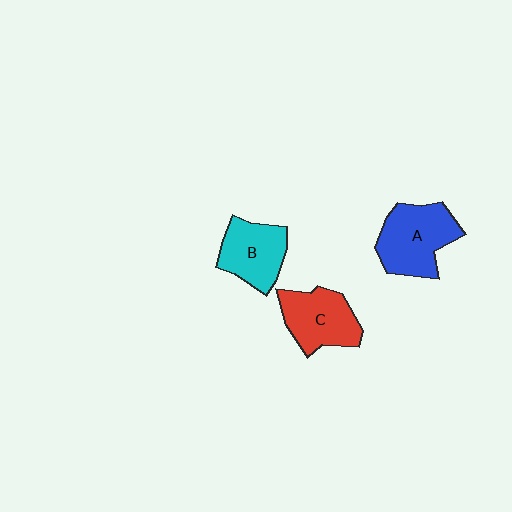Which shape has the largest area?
Shape A (blue).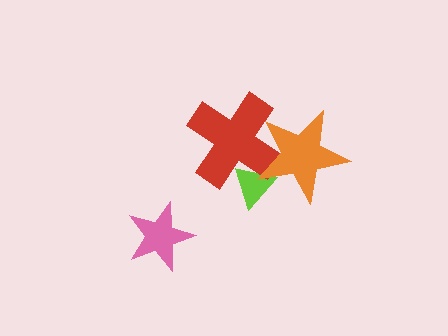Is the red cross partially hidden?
Yes, it is partially covered by another shape.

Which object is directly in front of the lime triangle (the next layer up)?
The red cross is directly in front of the lime triangle.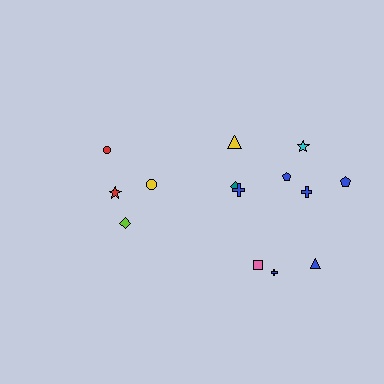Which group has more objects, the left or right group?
The right group.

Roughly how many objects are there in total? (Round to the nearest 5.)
Roughly 15 objects in total.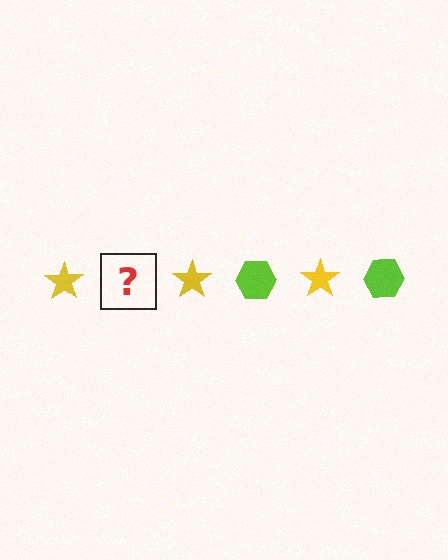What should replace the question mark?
The question mark should be replaced with a lime hexagon.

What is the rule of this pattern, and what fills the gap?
The rule is that the pattern alternates between yellow star and lime hexagon. The gap should be filled with a lime hexagon.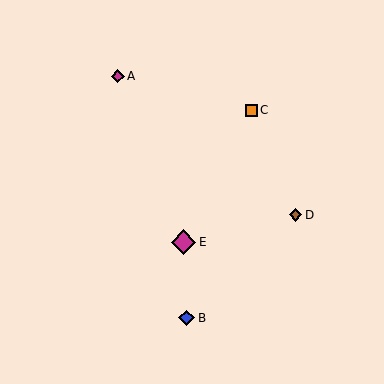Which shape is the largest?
The magenta diamond (labeled E) is the largest.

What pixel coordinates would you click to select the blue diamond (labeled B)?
Click at (187, 318) to select the blue diamond B.